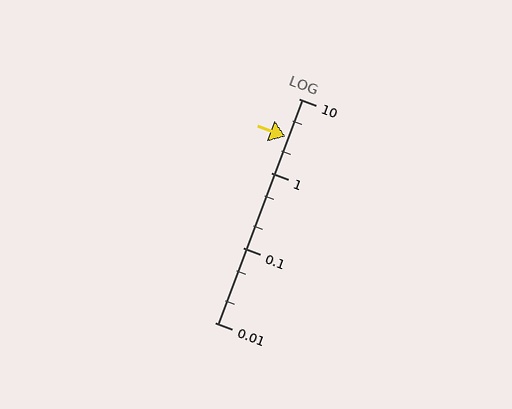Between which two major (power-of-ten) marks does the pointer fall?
The pointer is between 1 and 10.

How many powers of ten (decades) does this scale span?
The scale spans 3 decades, from 0.01 to 10.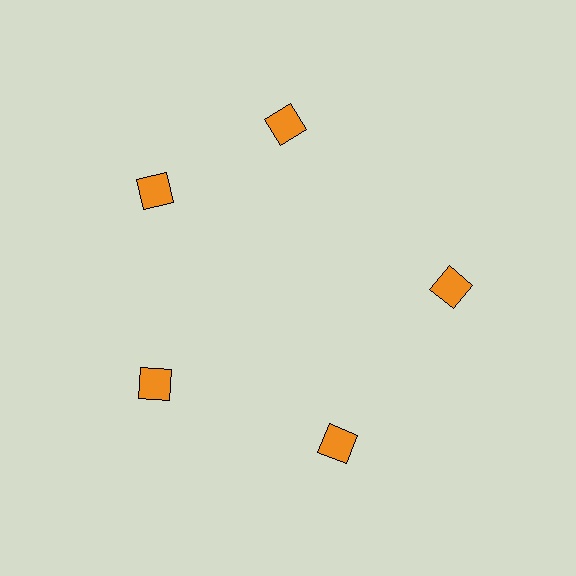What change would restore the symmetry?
The symmetry would be restored by rotating it back into even spacing with its neighbors so that all 5 squares sit at equal angles and equal distance from the center.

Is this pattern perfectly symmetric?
No. The 5 orange squares are arranged in a ring, but one element near the 1 o'clock position is rotated out of alignment along the ring, breaking the 5-fold rotational symmetry.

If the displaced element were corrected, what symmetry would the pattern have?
It would have 5-fold rotational symmetry — the pattern would map onto itself every 72 degrees.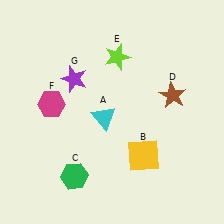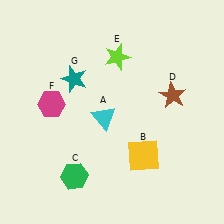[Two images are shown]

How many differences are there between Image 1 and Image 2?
There is 1 difference between the two images.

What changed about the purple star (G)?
In Image 1, G is purple. In Image 2, it changed to teal.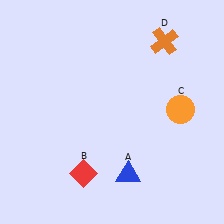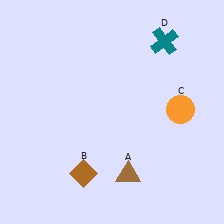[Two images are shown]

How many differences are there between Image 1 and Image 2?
There are 3 differences between the two images.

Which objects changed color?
A changed from blue to brown. B changed from red to brown. D changed from orange to teal.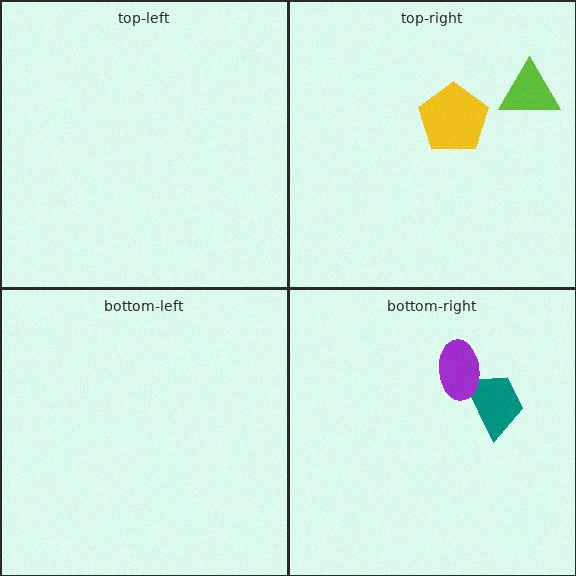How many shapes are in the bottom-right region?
2.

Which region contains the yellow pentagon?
The top-right region.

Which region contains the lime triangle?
The top-right region.